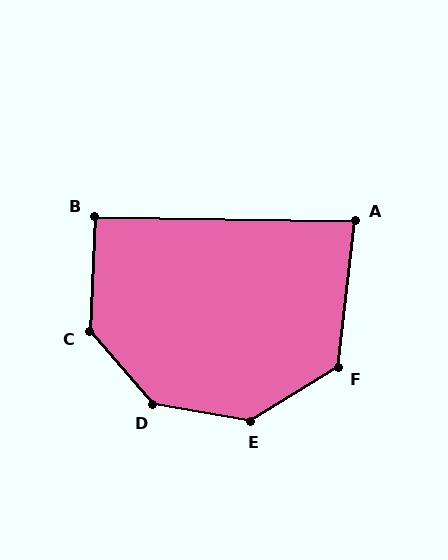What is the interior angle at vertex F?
Approximately 128 degrees (obtuse).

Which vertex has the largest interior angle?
D, at approximately 140 degrees.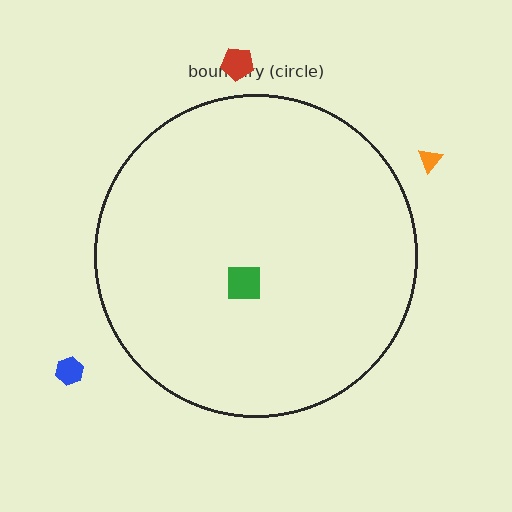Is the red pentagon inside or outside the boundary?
Outside.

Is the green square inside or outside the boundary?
Inside.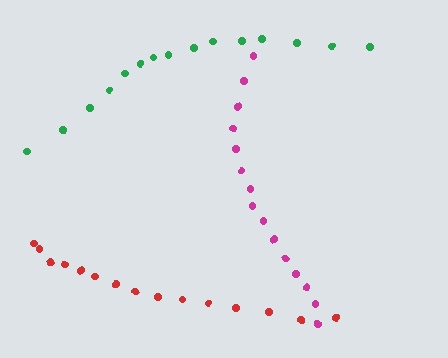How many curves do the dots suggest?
There are 3 distinct paths.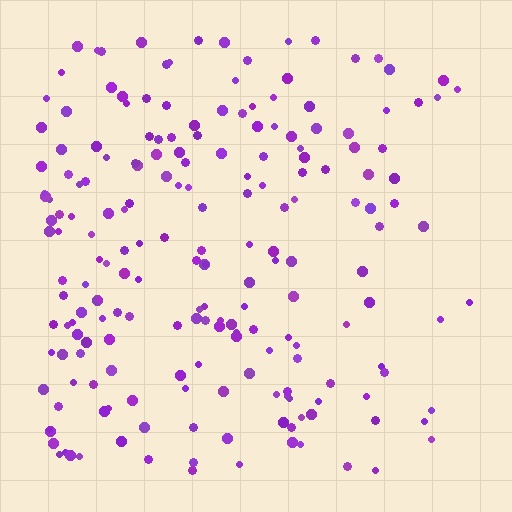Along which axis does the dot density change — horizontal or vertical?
Horizontal.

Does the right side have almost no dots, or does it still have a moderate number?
Still a moderate number, just noticeably fewer than the left.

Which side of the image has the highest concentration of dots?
The left.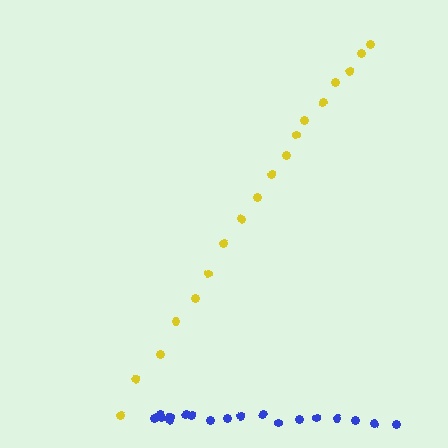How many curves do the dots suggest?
There are 2 distinct paths.